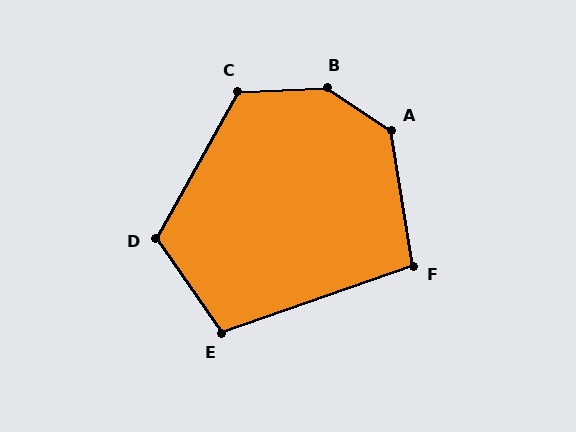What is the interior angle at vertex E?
Approximately 106 degrees (obtuse).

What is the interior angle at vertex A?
Approximately 133 degrees (obtuse).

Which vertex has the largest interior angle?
B, at approximately 144 degrees.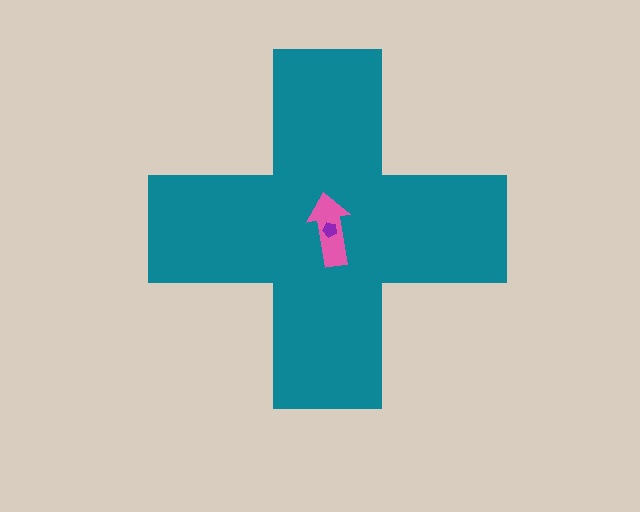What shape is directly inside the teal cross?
The pink arrow.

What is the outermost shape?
The teal cross.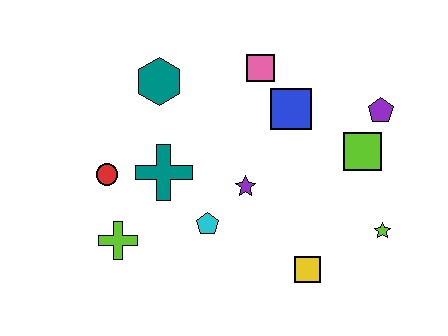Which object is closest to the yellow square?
The lime star is closest to the yellow square.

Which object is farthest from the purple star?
The purple pentagon is farthest from the purple star.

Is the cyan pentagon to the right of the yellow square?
No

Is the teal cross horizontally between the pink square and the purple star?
No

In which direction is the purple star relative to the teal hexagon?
The purple star is below the teal hexagon.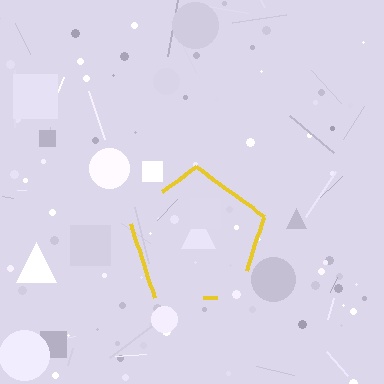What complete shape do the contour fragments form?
The contour fragments form a pentagon.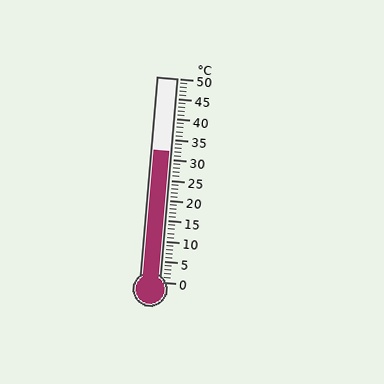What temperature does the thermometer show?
The thermometer shows approximately 32°C.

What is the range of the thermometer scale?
The thermometer scale ranges from 0°C to 50°C.